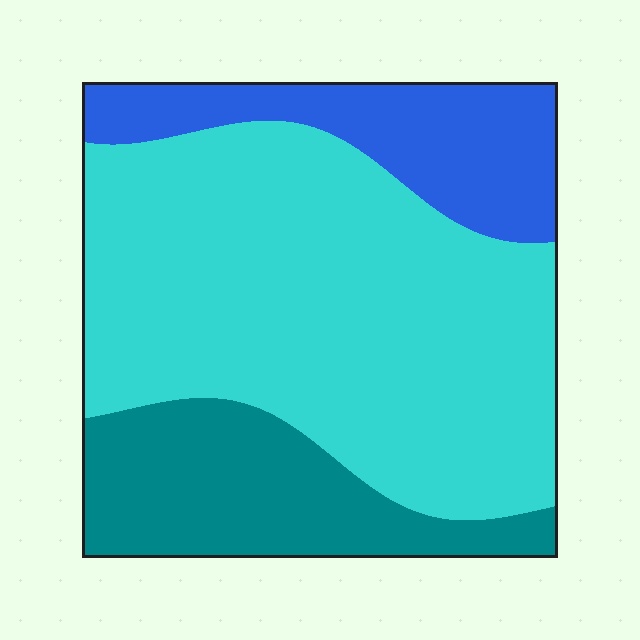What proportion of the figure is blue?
Blue takes up less than a quarter of the figure.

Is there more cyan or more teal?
Cyan.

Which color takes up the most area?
Cyan, at roughly 60%.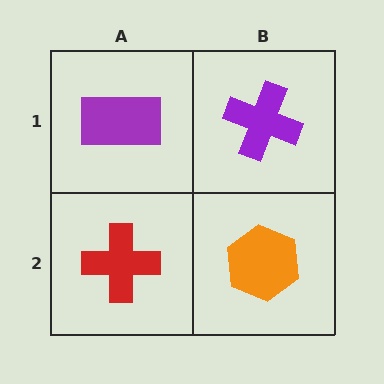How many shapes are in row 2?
2 shapes.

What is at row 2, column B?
An orange hexagon.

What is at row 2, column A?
A red cross.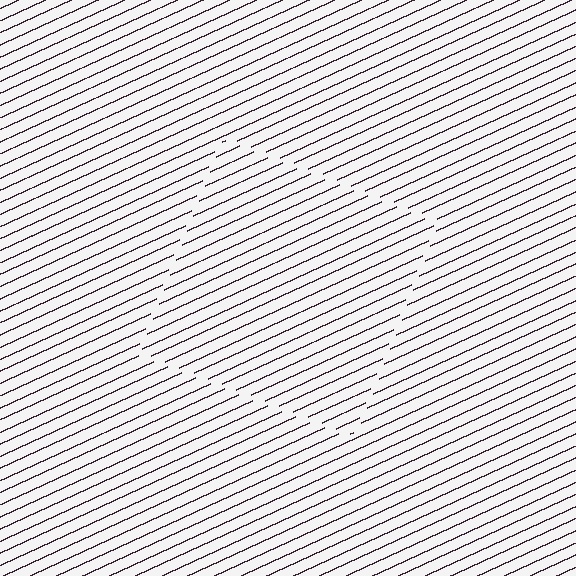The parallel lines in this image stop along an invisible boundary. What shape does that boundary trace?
An illusory square. The interior of the shape contains the same grating, shifted by half a period — the contour is defined by the phase discontinuity where line-ends from the inner and outer gratings abut.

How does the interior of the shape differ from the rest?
The interior of the shape contains the same grating, shifted by half a period — the contour is defined by the phase discontinuity where line-ends from the inner and outer gratings abut.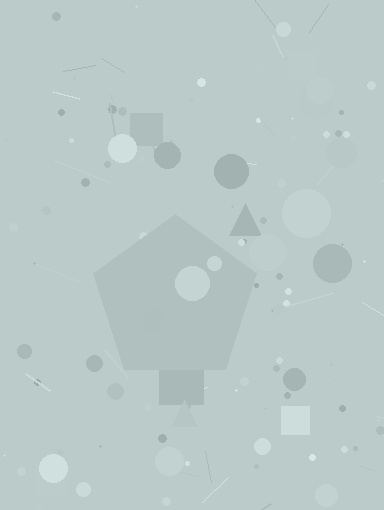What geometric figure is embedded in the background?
A pentagon is embedded in the background.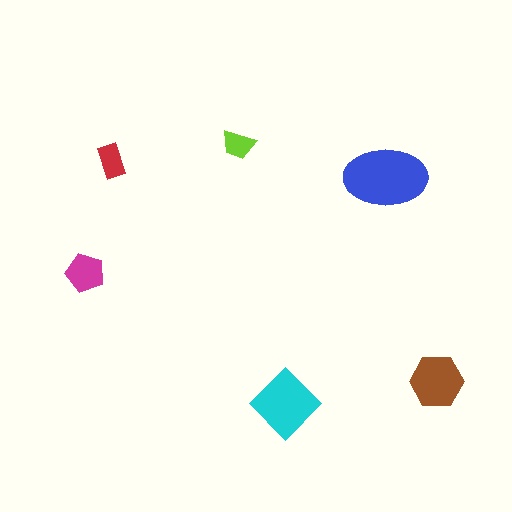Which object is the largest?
The blue ellipse.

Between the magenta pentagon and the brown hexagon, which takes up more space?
The brown hexagon.